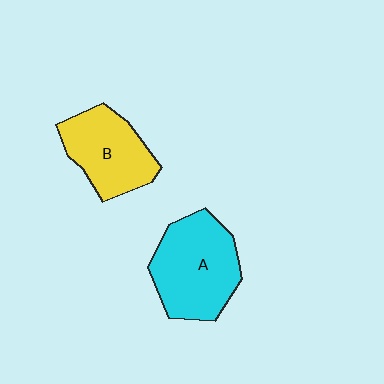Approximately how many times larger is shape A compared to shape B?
Approximately 1.3 times.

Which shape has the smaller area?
Shape B (yellow).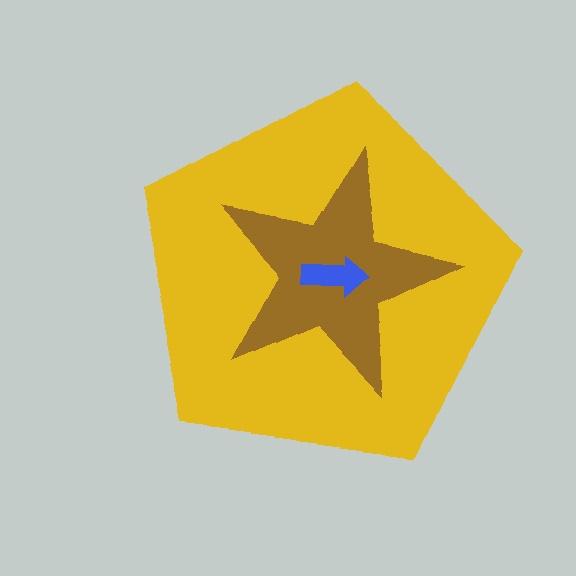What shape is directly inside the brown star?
The blue arrow.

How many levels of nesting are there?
3.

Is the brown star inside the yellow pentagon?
Yes.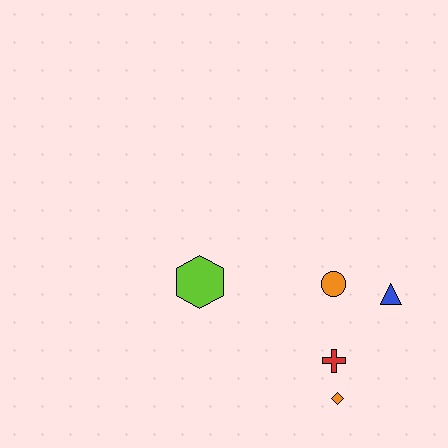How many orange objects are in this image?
There are 2 orange objects.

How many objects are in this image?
There are 5 objects.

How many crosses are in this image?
There is 1 cross.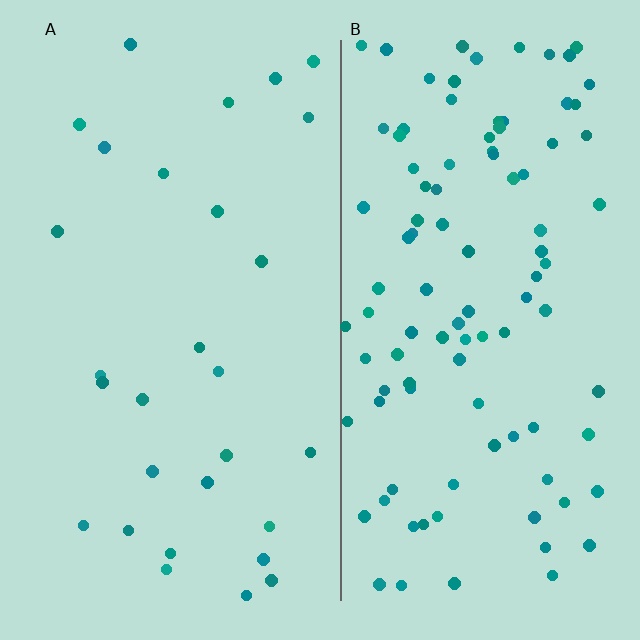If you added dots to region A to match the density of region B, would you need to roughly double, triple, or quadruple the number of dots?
Approximately quadruple.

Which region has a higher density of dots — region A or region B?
B (the right).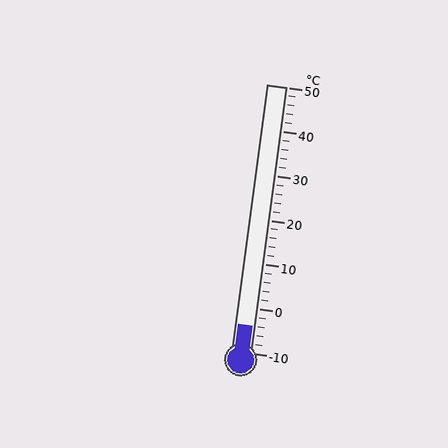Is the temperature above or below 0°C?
The temperature is below 0°C.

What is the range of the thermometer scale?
The thermometer scale ranges from -10°C to 50°C.